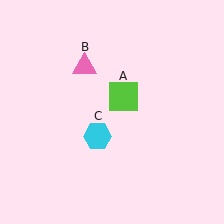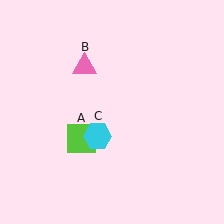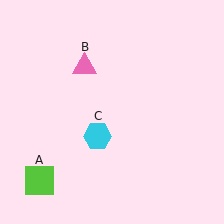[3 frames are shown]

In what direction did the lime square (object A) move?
The lime square (object A) moved down and to the left.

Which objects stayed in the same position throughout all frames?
Pink triangle (object B) and cyan hexagon (object C) remained stationary.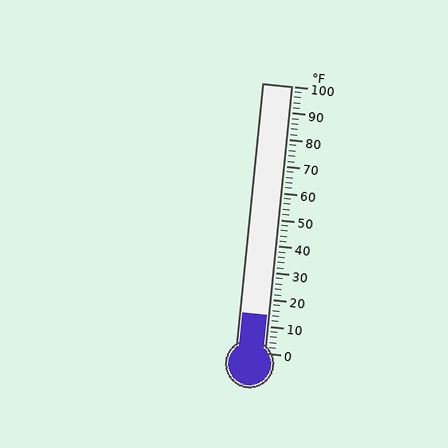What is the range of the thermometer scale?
The thermometer scale ranges from 0°F to 100°F.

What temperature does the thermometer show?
The thermometer shows approximately 14°F.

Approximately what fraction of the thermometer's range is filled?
The thermometer is filled to approximately 15% of its range.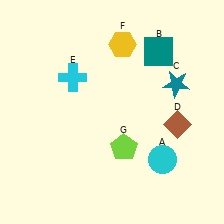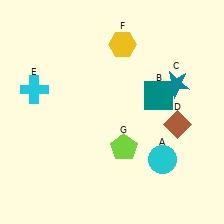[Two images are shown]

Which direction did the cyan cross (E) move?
The cyan cross (E) moved left.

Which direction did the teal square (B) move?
The teal square (B) moved down.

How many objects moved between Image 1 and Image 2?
2 objects moved between the two images.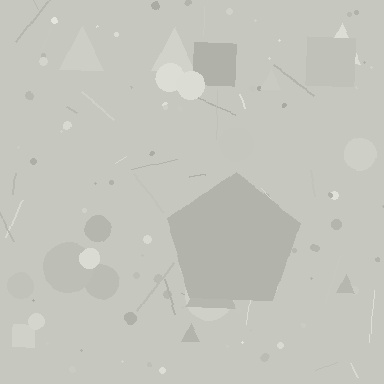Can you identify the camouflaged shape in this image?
The camouflaged shape is a pentagon.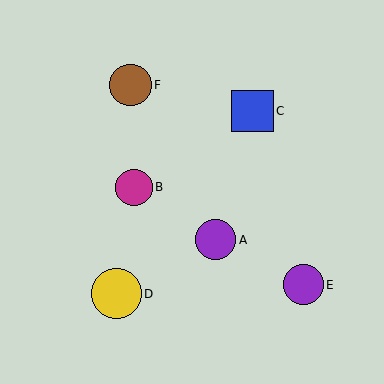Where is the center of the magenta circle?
The center of the magenta circle is at (134, 187).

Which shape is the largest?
The yellow circle (labeled D) is the largest.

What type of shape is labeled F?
Shape F is a brown circle.